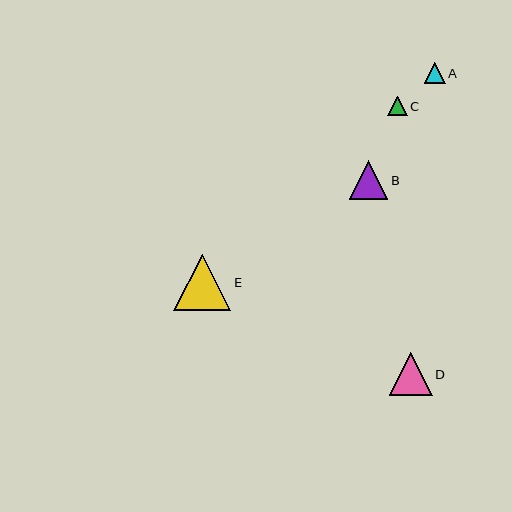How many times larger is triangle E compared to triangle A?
Triangle E is approximately 2.7 times the size of triangle A.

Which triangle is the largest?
Triangle E is the largest with a size of approximately 57 pixels.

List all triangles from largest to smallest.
From largest to smallest: E, D, B, A, C.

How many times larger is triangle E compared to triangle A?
Triangle E is approximately 2.7 times the size of triangle A.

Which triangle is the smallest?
Triangle C is the smallest with a size of approximately 20 pixels.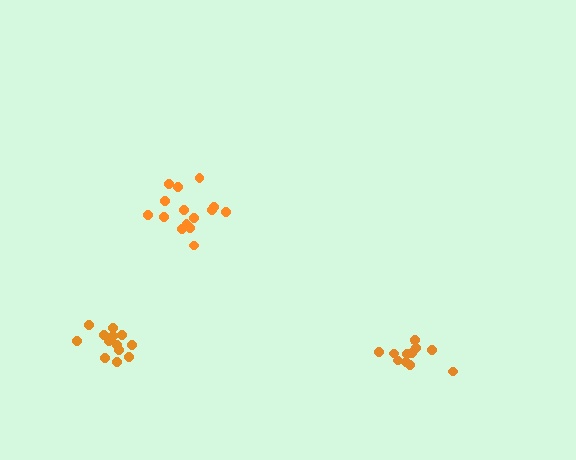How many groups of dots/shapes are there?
There are 3 groups.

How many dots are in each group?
Group 1: 15 dots, Group 2: 12 dots, Group 3: 13 dots (40 total).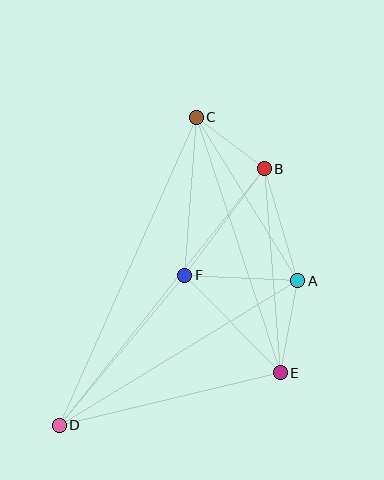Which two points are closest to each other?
Points B and C are closest to each other.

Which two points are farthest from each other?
Points C and D are farthest from each other.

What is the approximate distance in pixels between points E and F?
The distance between E and F is approximately 137 pixels.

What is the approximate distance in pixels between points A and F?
The distance between A and F is approximately 113 pixels.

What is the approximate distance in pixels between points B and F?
The distance between B and F is approximately 133 pixels.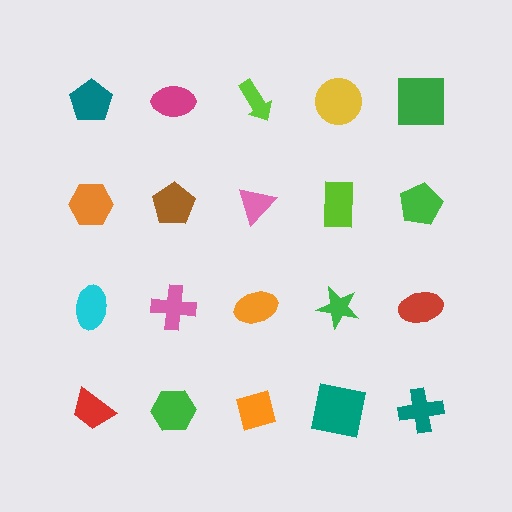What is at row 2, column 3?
A pink triangle.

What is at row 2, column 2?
A brown pentagon.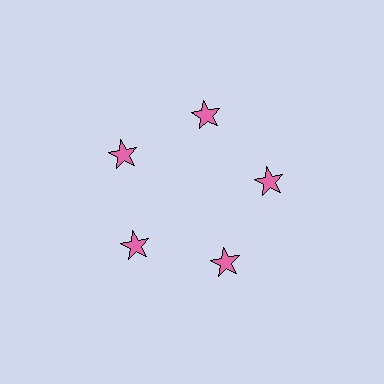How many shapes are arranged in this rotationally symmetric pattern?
There are 5 shapes, arranged in 5 groups of 1.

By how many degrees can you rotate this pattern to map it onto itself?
The pattern maps onto itself every 72 degrees of rotation.